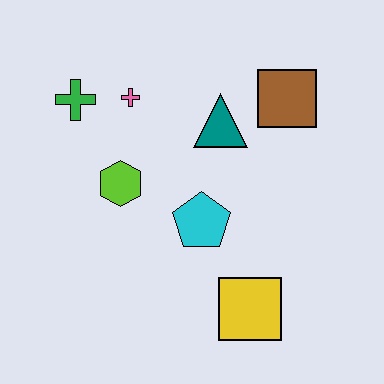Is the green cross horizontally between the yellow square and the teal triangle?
No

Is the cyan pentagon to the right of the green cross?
Yes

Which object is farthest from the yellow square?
The green cross is farthest from the yellow square.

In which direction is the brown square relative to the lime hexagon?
The brown square is to the right of the lime hexagon.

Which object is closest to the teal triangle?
The brown square is closest to the teal triangle.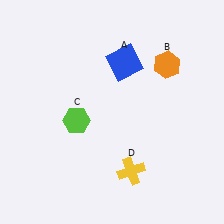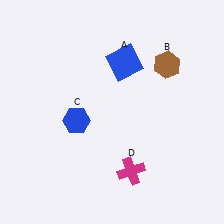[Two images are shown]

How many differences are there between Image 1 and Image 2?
There are 3 differences between the two images.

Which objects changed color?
B changed from orange to brown. C changed from lime to blue. D changed from yellow to magenta.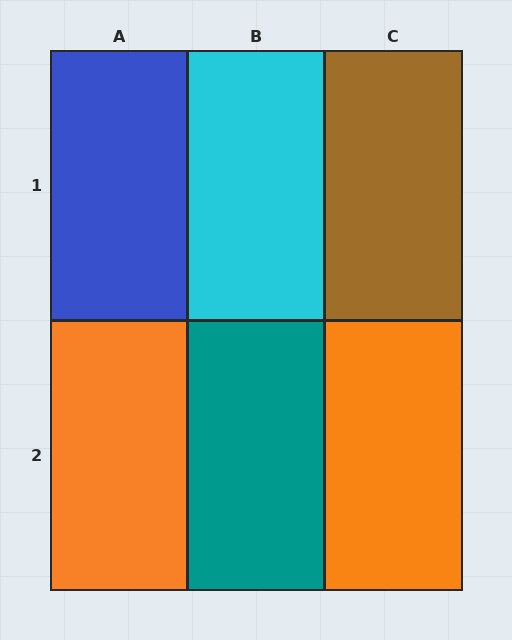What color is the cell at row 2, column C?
Orange.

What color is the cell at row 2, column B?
Teal.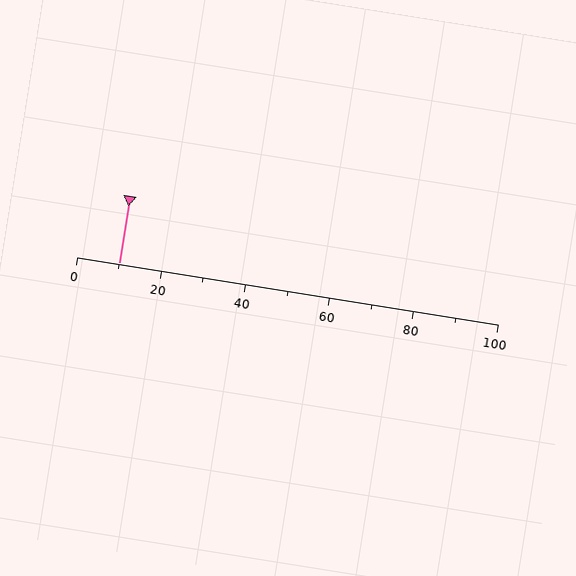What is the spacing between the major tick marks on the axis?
The major ticks are spaced 20 apart.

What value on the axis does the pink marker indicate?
The marker indicates approximately 10.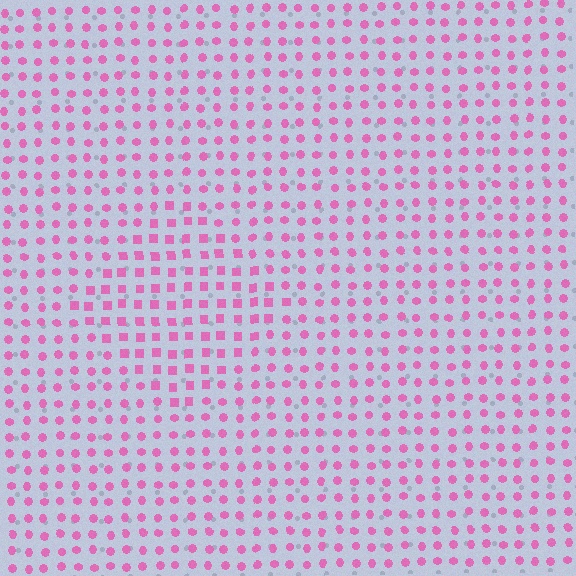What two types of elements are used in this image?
The image uses squares inside the diamond region and circles outside it.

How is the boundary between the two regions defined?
The boundary is defined by a change in element shape: squares inside vs. circles outside. All elements share the same color and spacing.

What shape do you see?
I see a diamond.